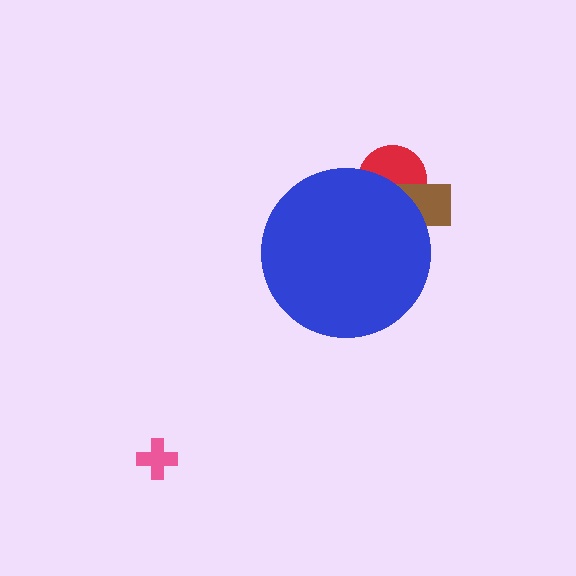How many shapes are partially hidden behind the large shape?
2 shapes are partially hidden.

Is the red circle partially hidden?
Yes, the red circle is partially hidden behind the blue circle.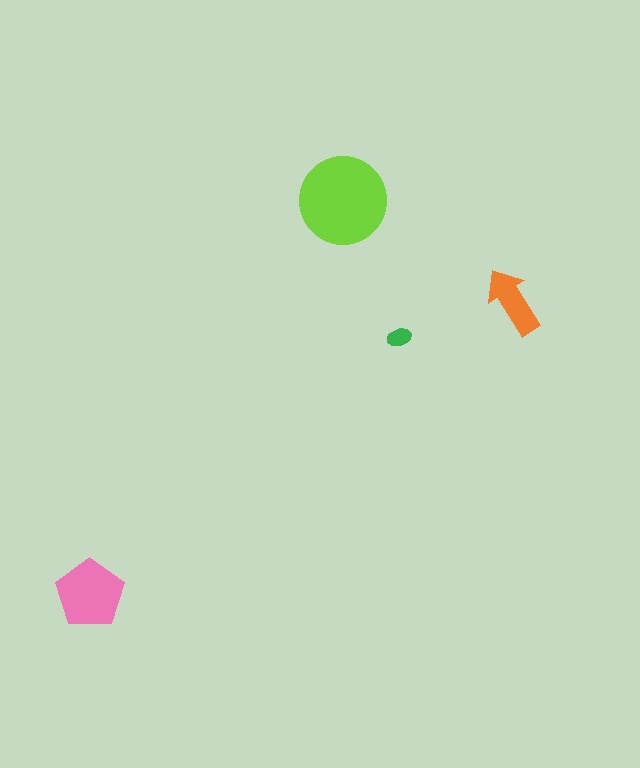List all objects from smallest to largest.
The green ellipse, the orange arrow, the pink pentagon, the lime circle.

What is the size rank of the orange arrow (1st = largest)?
3rd.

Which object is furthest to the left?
The pink pentagon is leftmost.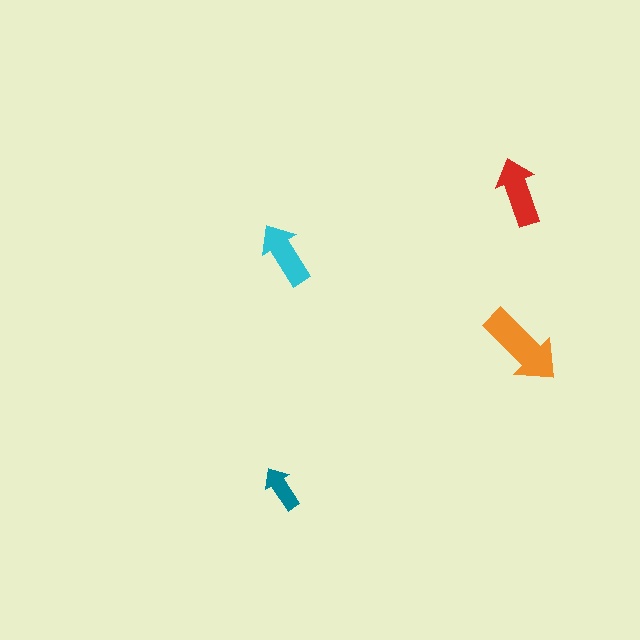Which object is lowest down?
The teal arrow is bottommost.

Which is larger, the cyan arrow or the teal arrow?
The cyan one.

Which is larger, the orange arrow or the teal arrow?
The orange one.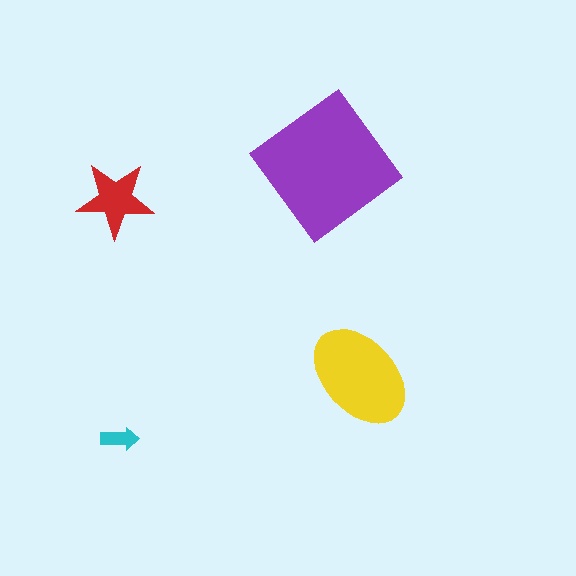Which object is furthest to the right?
The yellow ellipse is rightmost.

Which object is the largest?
The purple diamond.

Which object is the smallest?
The cyan arrow.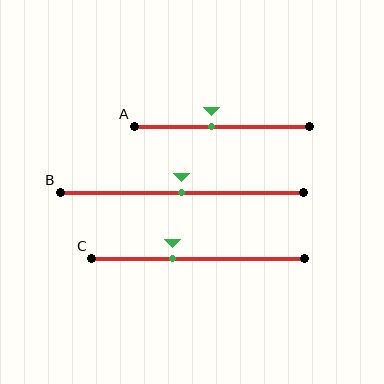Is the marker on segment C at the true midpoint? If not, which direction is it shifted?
No, the marker on segment C is shifted to the left by about 12% of the segment length.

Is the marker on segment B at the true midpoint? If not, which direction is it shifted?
Yes, the marker on segment B is at the true midpoint.